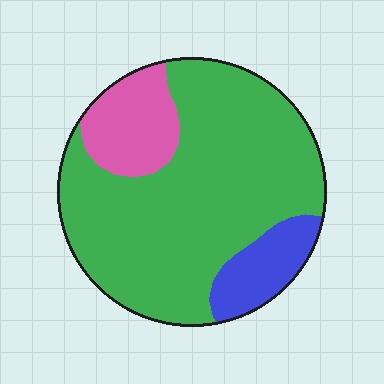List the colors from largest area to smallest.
From largest to smallest: green, pink, blue.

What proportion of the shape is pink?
Pink takes up less than a quarter of the shape.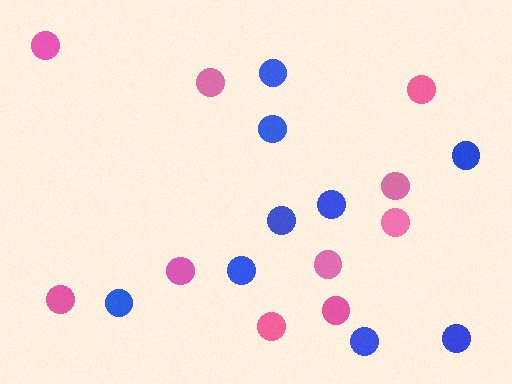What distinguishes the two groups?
There are 2 groups: one group of blue circles (9) and one group of pink circles (10).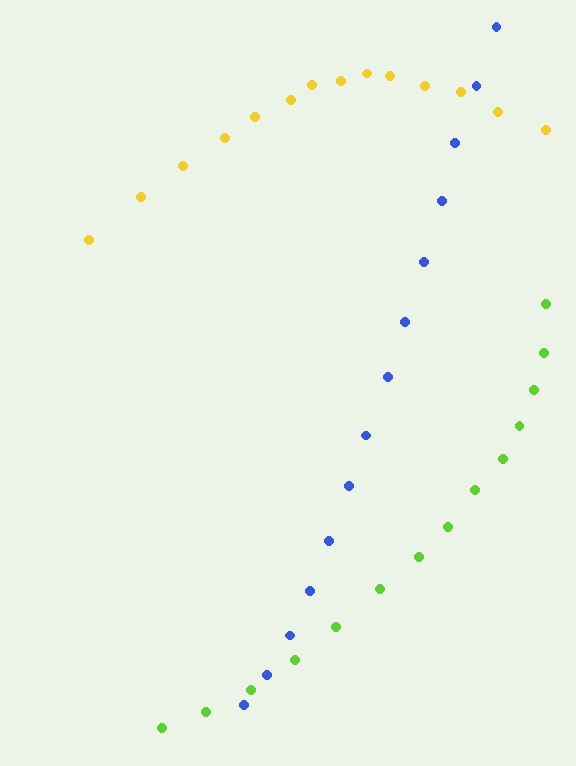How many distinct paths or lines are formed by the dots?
There are 3 distinct paths.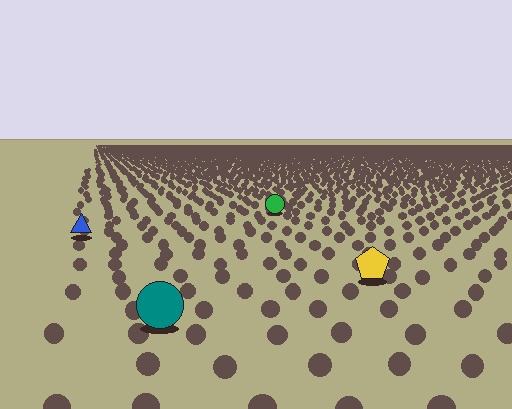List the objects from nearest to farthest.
From nearest to farthest: the teal circle, the yellow pentagon, the blue triangle, the green circle.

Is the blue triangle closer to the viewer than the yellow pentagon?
No. The yellow pentagon is closer — you can tell from the texture gradient: the ground texture is coarser near it.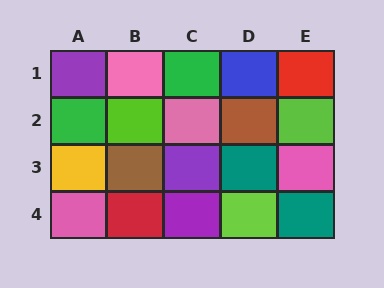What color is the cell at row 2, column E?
Lime.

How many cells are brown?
2 cells are brown.